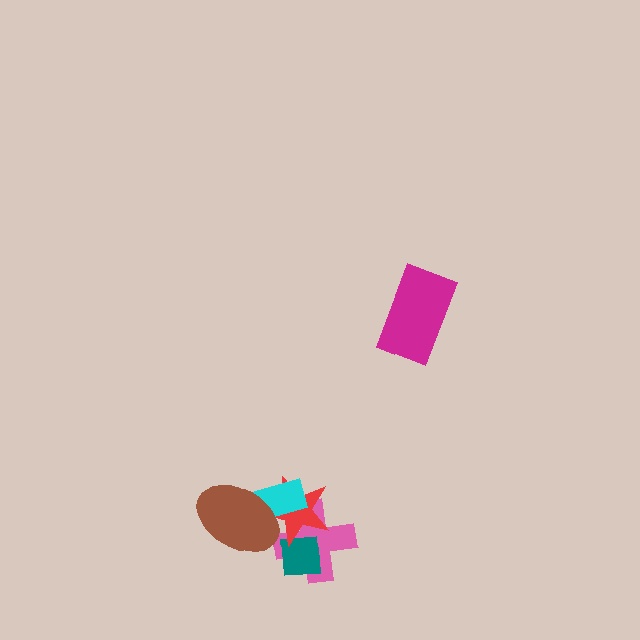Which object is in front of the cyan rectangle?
The brown ellipse is in front of the cyan rectangle.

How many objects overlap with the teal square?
2 objects overlap with the teal square.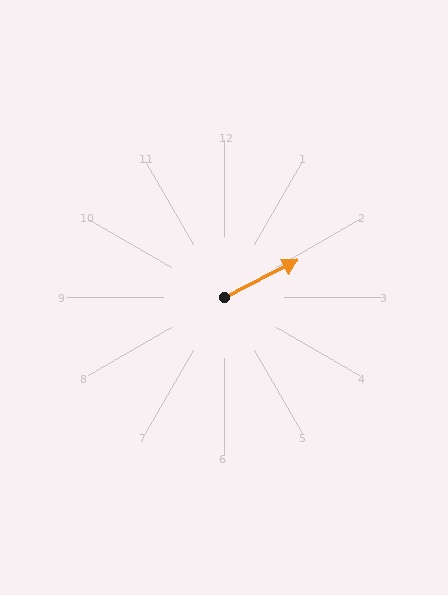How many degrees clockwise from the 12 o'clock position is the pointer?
Approximately 63 degrees.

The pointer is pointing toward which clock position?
Roughly 2 o'clock.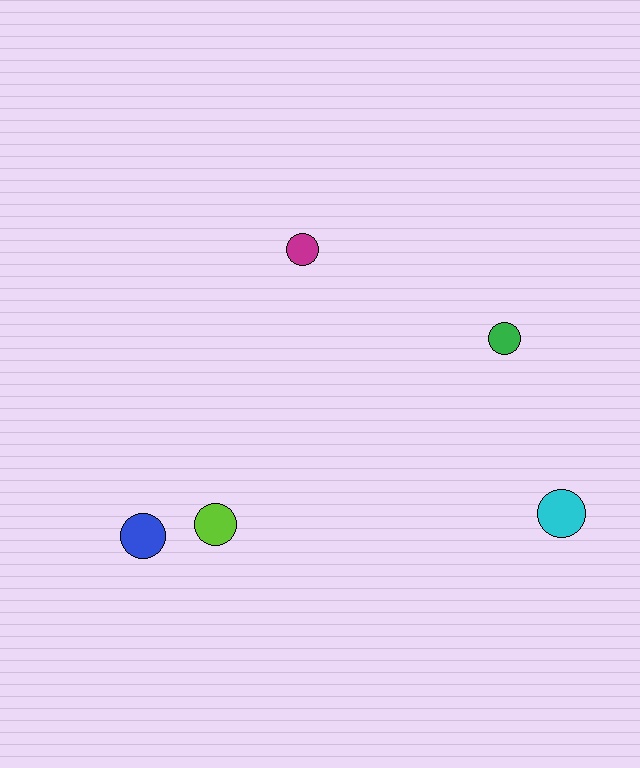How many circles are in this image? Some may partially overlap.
There are 5 circles.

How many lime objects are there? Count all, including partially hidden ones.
There is 1 lime object.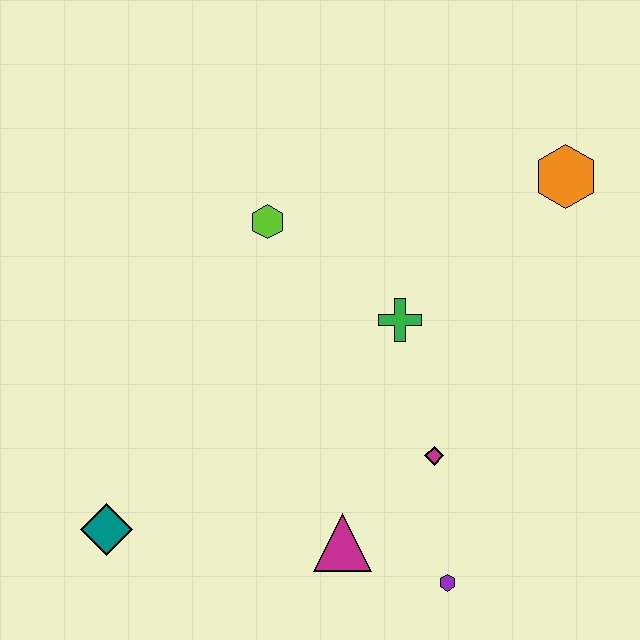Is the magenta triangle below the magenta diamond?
Yes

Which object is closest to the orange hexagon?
The green cross is closest to the orange hexagon.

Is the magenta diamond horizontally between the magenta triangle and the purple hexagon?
Yes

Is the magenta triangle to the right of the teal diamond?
Yes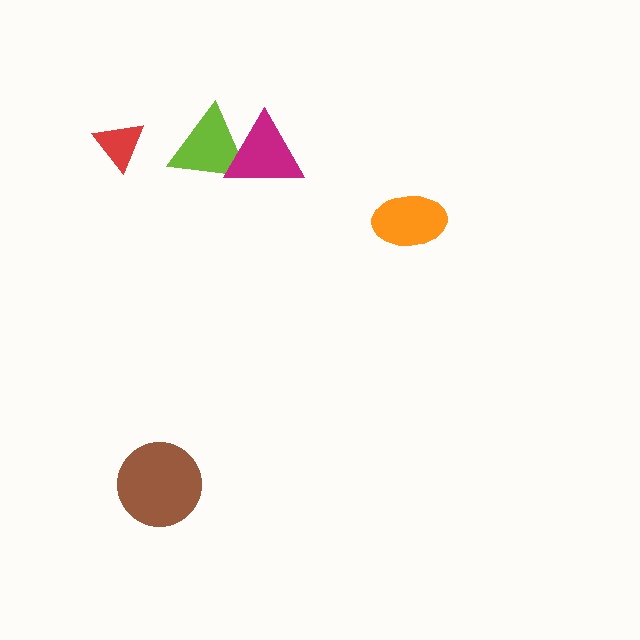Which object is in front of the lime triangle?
The magenta triangle is in front of the lime triangle.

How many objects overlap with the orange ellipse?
0 objects overlap with the orange ellipse.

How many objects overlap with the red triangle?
0 objects overlap with the red triangle.